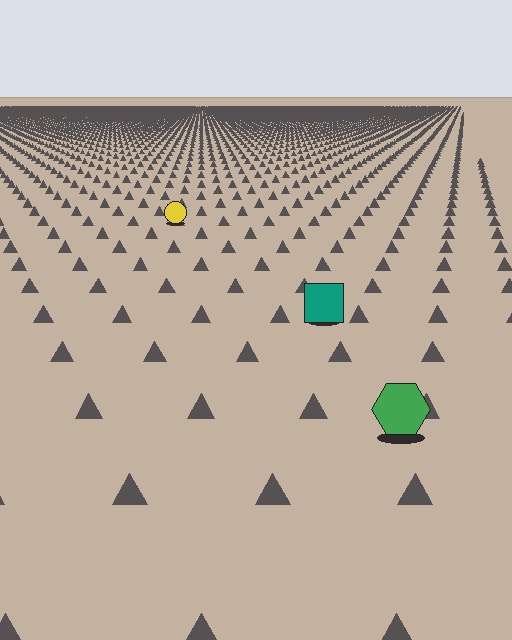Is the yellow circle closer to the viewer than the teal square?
No. The teal square is closer — you can tell from the texture gradient: the ground texture is coarser near it.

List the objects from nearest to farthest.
From nearest to farthest: the green hexagon, the teal square, the yellow circle.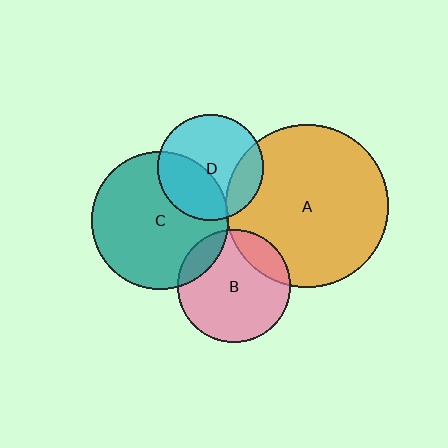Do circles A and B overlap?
Yes.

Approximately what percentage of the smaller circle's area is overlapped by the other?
Approximately 15%.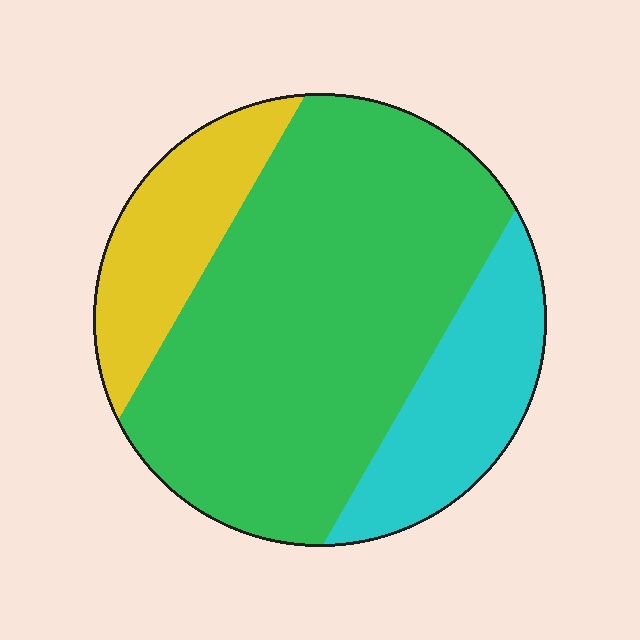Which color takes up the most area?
Green, at roughly 65%.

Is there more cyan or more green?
Green.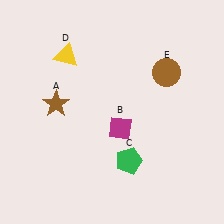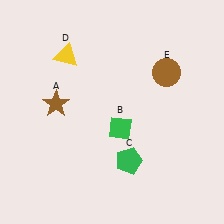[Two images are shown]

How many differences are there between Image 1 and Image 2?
There is 1 difference between the two images.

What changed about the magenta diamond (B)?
In Image 1, B is magenta. In Image 2, it changed to green.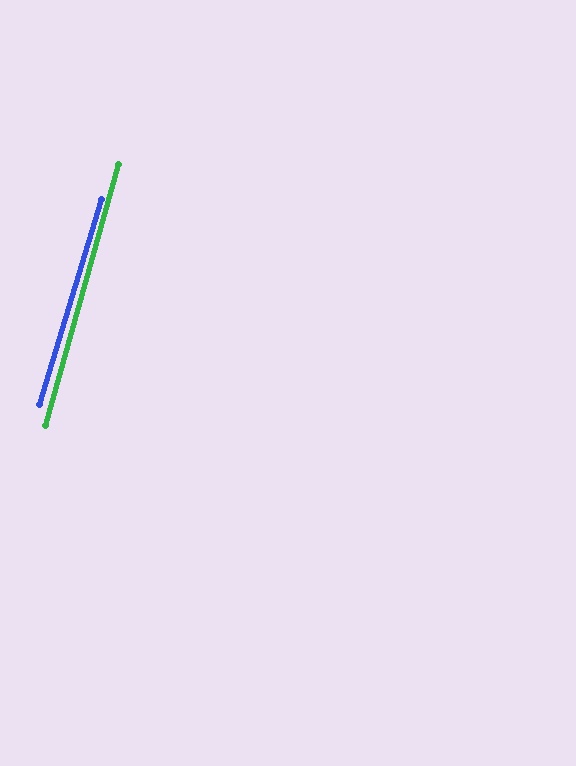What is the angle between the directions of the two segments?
Approximately 1 degree.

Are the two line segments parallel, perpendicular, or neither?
Parallel — their directions differ by only 1.2°.